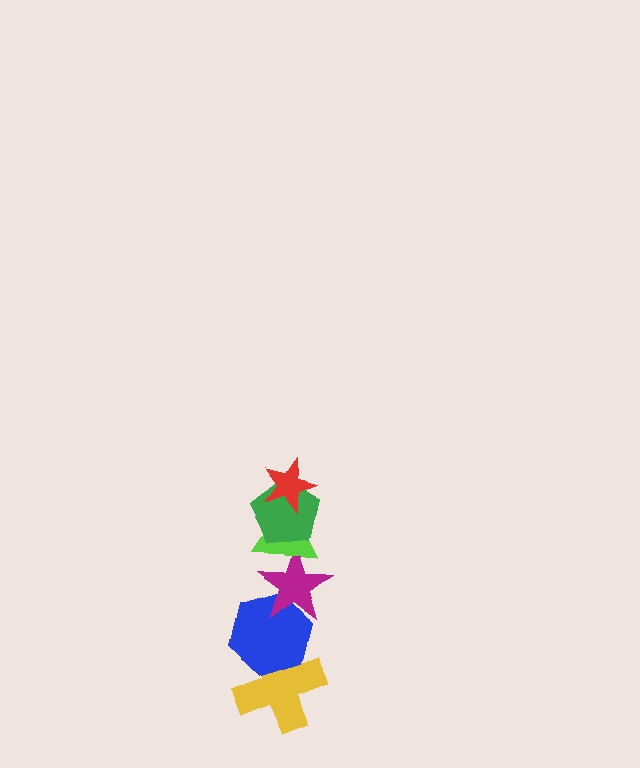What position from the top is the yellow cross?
The yellow cross is 6th from the top.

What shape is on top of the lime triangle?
The green pentagon is on top of the lime triangle.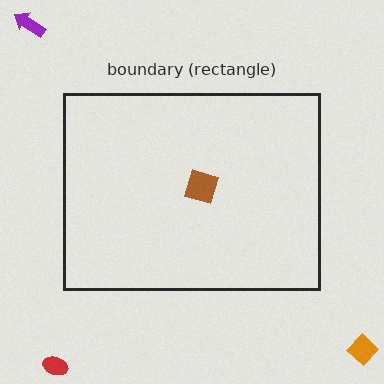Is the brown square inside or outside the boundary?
Inside.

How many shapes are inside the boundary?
1 inside, 3 outside.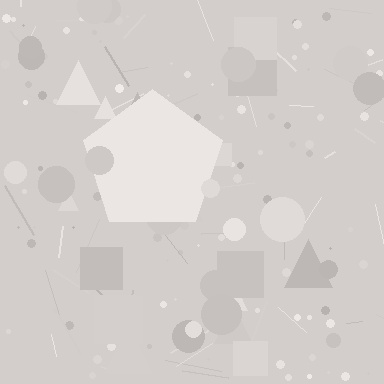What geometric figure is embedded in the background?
A pentagon is embedded in the background.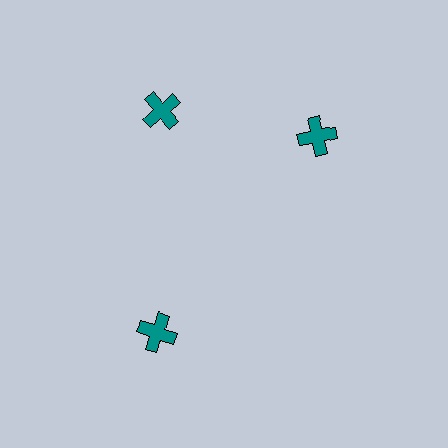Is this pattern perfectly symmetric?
No. The 3 teal crosses are arranged in a ring, but one element near the 3 o'clock position is rotated out of alignment along the ring, breaking the 3-fold rotational symmetry.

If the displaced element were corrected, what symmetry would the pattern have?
It would have 3-fold rotational symmetry — the pattern would map onto itself every 120 degrees.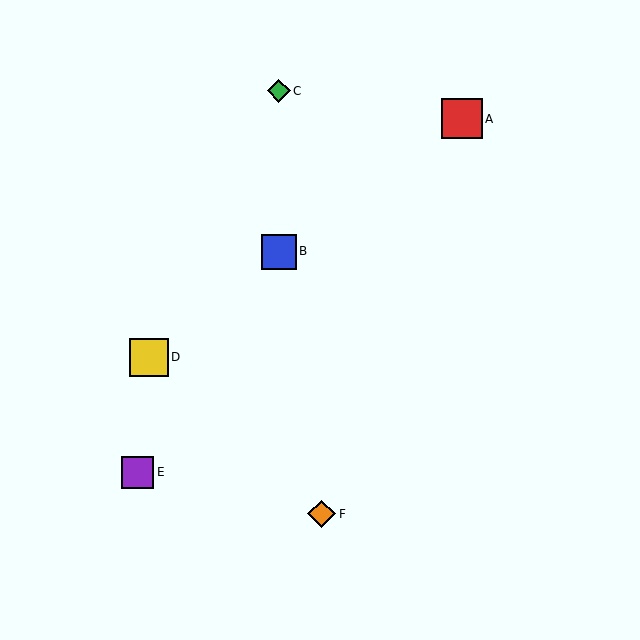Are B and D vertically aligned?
No, B is at x≈279 and D is at x≈149.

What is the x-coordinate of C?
Object C is at x≈279.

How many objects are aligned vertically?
2 objects (B, C) are aligned vertically.